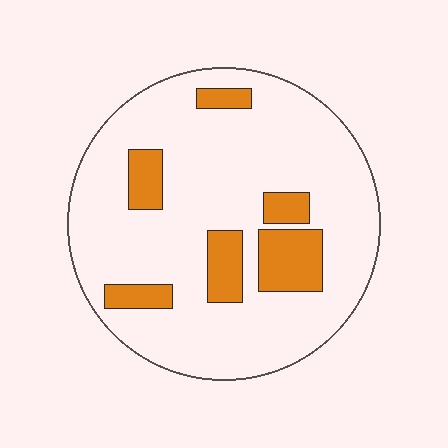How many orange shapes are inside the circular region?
6.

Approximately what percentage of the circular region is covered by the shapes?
Approximately 15%.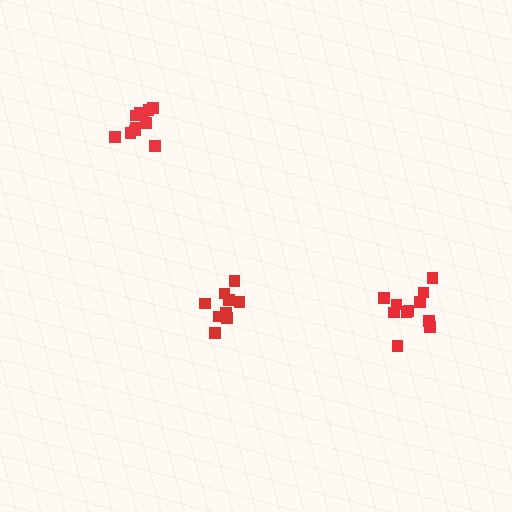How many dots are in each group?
Group 1: 11 dots, Group 2: 11 dots, Group 3: 9 dots (31 total).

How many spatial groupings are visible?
There are 3 spatial groupings.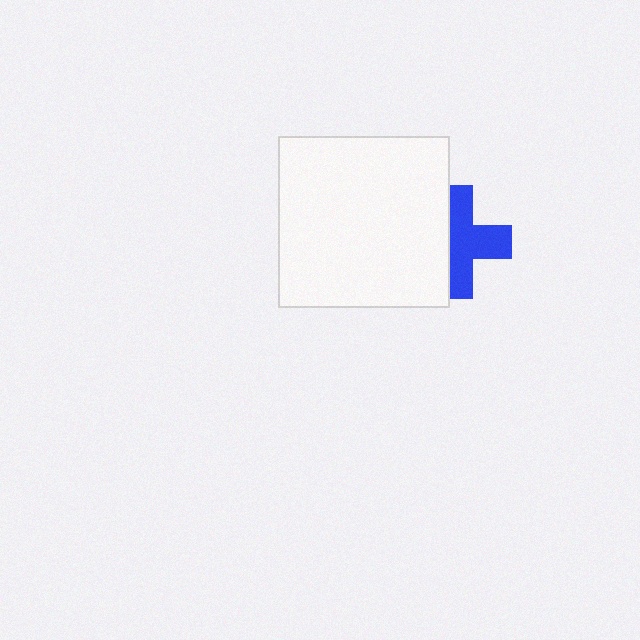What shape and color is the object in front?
The object in front is a white square.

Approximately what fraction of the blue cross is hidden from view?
Roughly 40% of the blue cross is hidden behind the white square.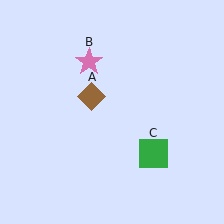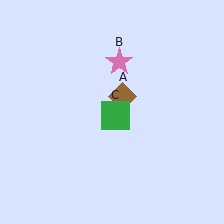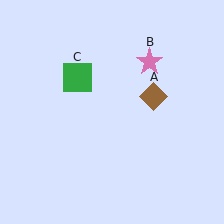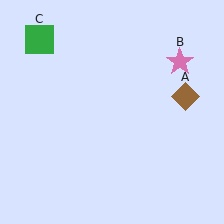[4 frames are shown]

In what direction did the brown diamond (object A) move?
The brown diamond (object A) moved right.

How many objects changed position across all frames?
3 objects changed position: brown diamond (object A), pink star (object B), green square (object C).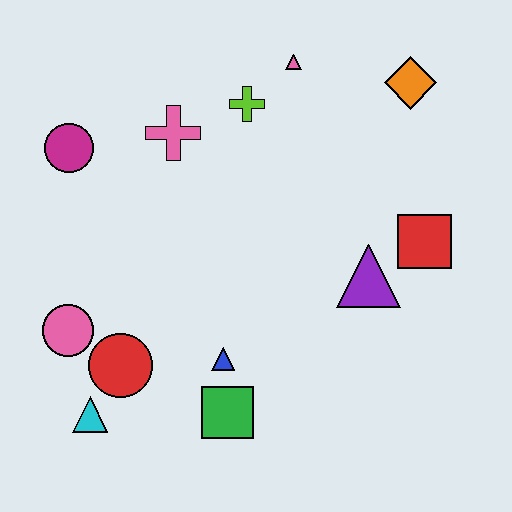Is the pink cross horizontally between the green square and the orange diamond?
No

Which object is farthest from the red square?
The cyan triangle is farthest from the red square.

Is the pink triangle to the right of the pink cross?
Yes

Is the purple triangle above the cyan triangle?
Yes